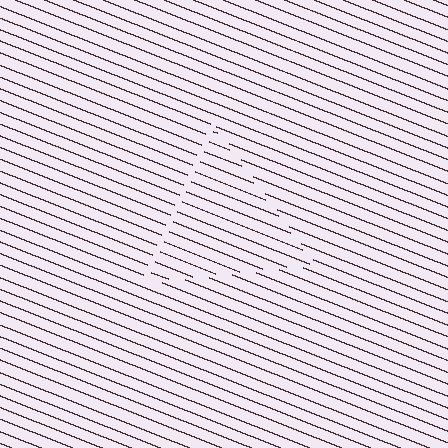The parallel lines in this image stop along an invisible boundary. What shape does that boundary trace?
An illusory triangle. The interior of the shape contains the same grating, shifted by half a period — the contour is defined by the phase discontinuity where line-ends from the inner and outer gratings abut.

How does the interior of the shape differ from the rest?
The interior of the shape contains the same grating, shifted by half a period — the contour is defined by the phase discontinuity where line-ends from the inner and outer gratings abut.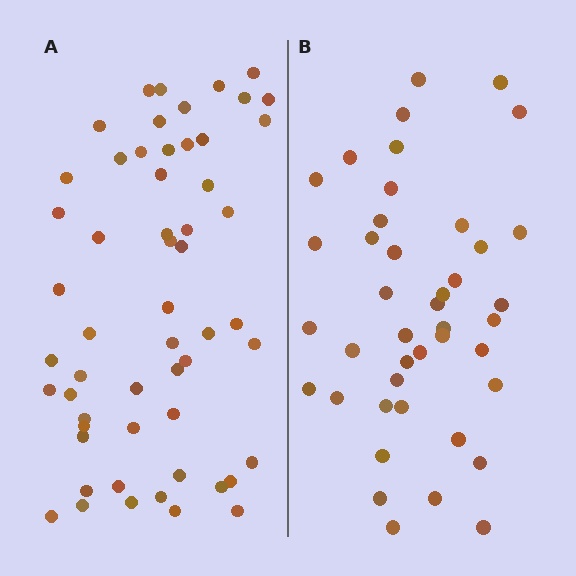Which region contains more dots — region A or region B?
Region A (the left region) has more dots.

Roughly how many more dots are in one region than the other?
Region A has approximately 15 more dots than region B.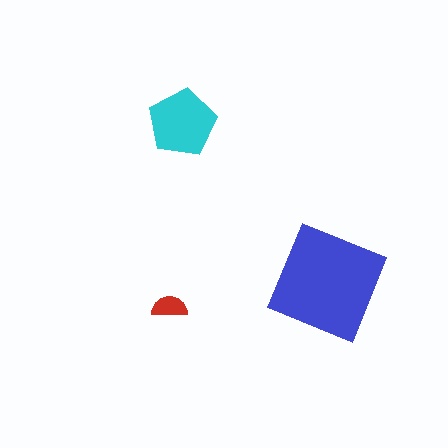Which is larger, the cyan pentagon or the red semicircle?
The cyan pentagon.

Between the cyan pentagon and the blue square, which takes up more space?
The blue square.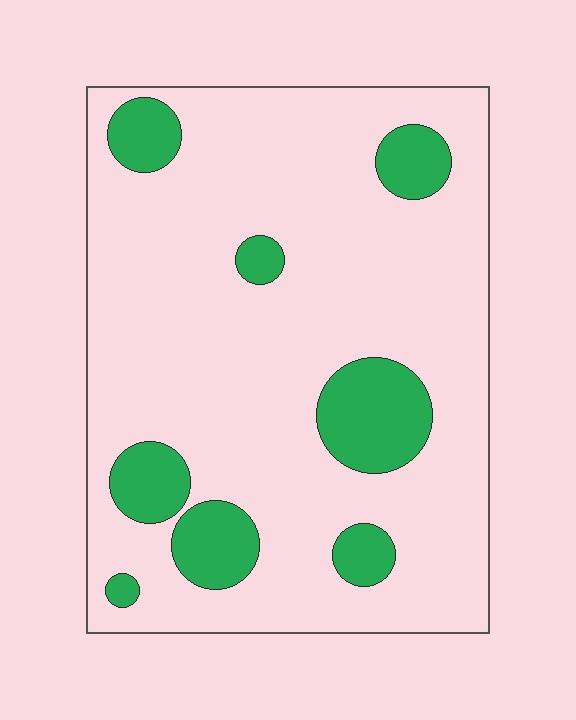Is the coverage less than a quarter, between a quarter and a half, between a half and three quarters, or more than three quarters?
Less than a quarter.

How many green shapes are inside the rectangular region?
8.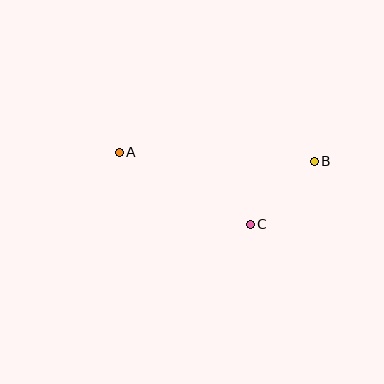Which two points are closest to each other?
Points B and C are closest to each other.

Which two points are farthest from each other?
Points A and B are farthest from each other.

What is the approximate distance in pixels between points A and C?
The distance between A and C is approximately 150 pixels.